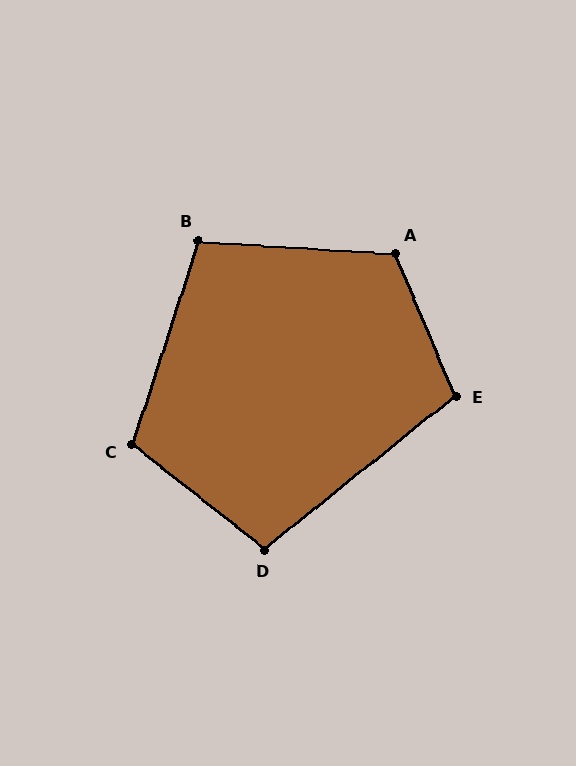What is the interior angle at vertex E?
Approximately 106 degrees (obtuse).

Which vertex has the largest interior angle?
A, at approximately 117 degrees.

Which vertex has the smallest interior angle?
D, at approximately 103 degrees.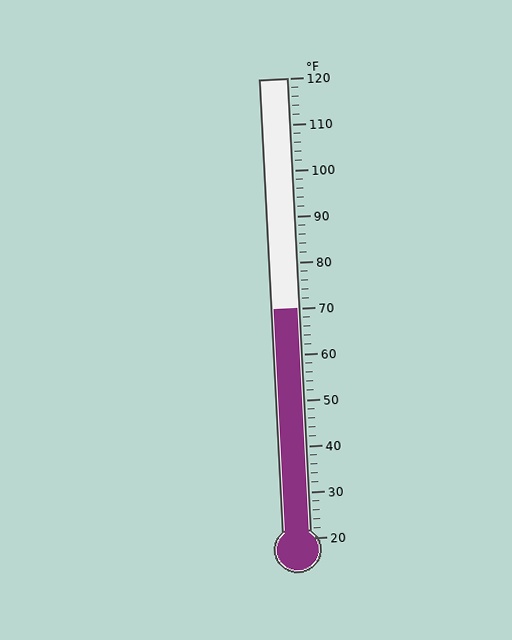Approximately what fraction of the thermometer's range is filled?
The thermometer is filled to approximately 50% of its range.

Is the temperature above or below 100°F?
The temperature is below 100°F.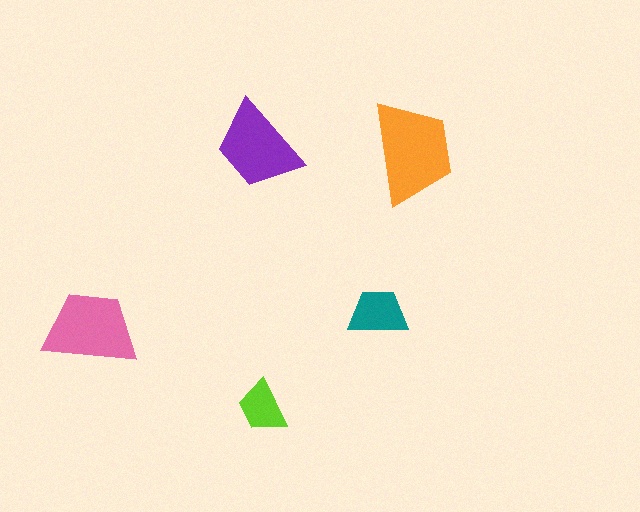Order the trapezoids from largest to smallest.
the orange one, the pink one, the purple one, the teal one, the lime one.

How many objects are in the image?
There are 5 objects in the image.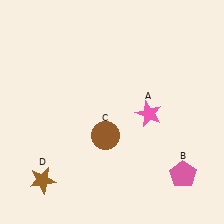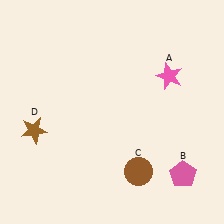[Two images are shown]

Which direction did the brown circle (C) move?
The brown circle (C) moved down.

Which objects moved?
The objects that moved are: the pink star (A), the brown circle (C), the brown star (D).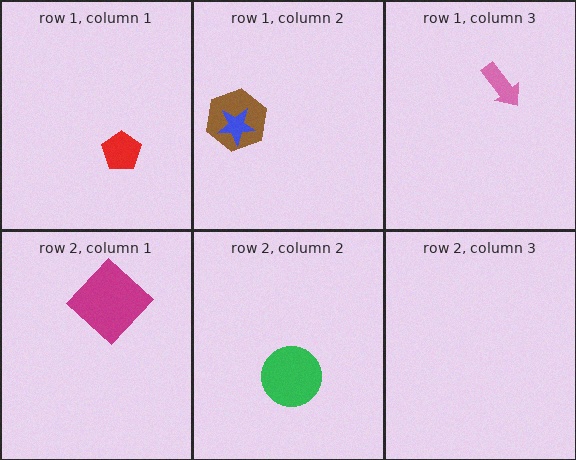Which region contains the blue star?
The row 1, column 2 region.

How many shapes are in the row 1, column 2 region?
2.